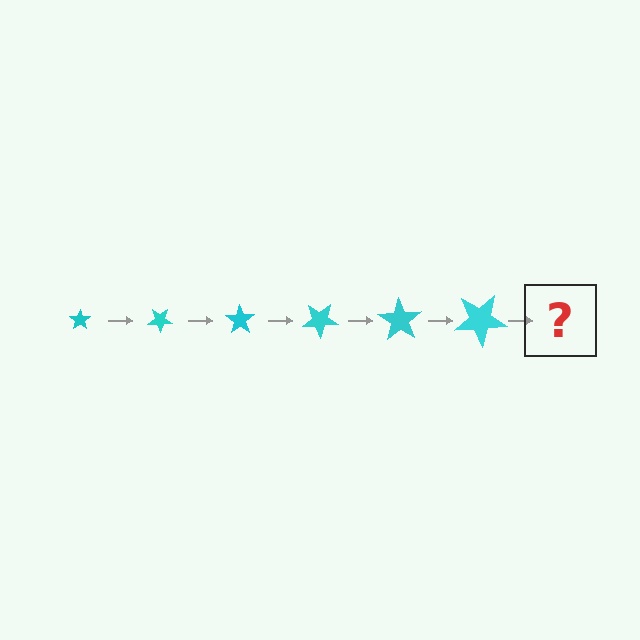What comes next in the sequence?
The next element should be a star, larger than the previous one and rotated 210 degrees from the start.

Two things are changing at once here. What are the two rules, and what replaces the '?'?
The two rules are that the star grows larger each step and it rotates 35 degrees each step. The '?' should be a star, larger than the previous one and rotated 210 degrees from the start.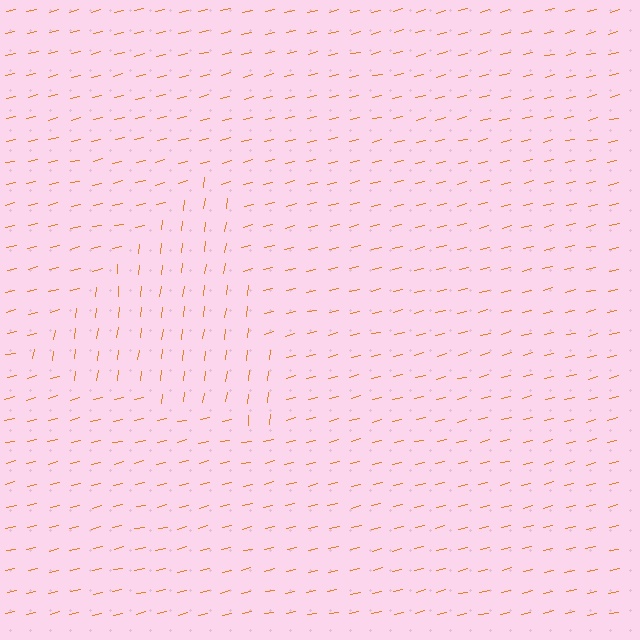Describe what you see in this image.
The image is filled with small orange line segments. A triangle region in the image has lines oriented differently from the surrounding lines, creating a visible texture boundary.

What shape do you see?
I see a triangle.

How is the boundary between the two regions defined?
The boundary is defined purely by a change in line orientation (approximately 69 degrees difference). All lines are the same color and thickness.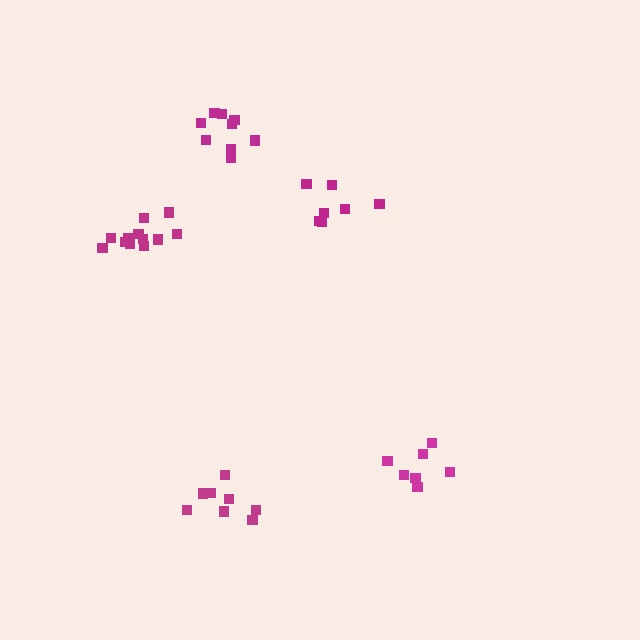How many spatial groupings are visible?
There are 5 spatial groupings.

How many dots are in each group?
Group 1: 9 dots, Group 2: 12 dots, Group 3: 9 dots, Group 4: 7 dots, Group 5: 7 dots (44 total).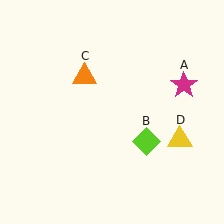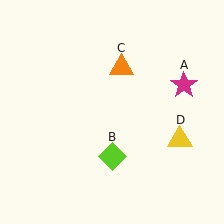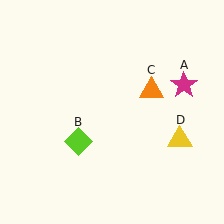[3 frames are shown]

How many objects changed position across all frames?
2 objects changed position: lime diamond (object B), orange triangle (object C).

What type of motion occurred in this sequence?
The lime diamond (object B), orange triangle (object C) rotated clockwise around the center of the scene.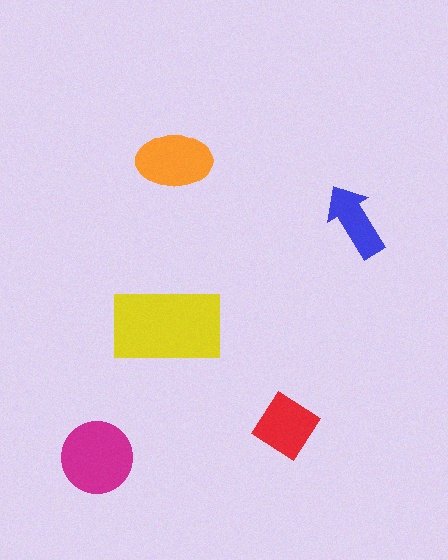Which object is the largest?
The yellow rectangle.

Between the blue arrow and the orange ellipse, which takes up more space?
The orange ellipse.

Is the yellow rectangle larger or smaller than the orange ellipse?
Larger.